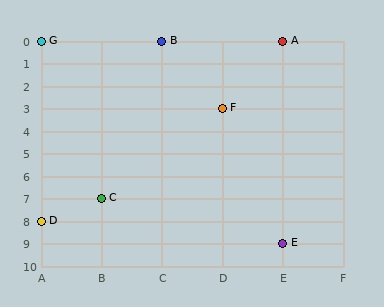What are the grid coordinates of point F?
Point F is at grid coordinates (D, 3).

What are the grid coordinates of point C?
Point C is at grid coordinates (B, 7).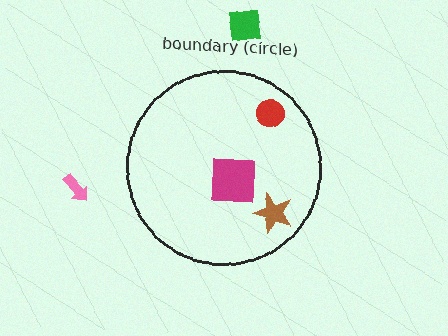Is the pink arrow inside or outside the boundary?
Outside.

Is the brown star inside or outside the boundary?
Inside.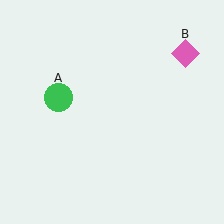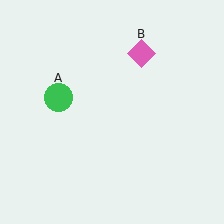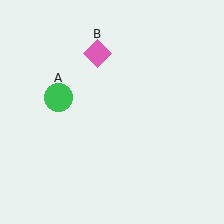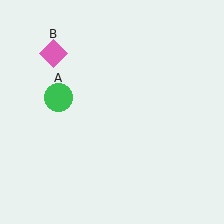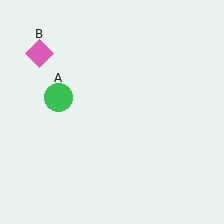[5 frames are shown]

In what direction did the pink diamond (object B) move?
The pink diamond (object B) moved left.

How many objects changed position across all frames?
1 object changed position: pink diamond (object B).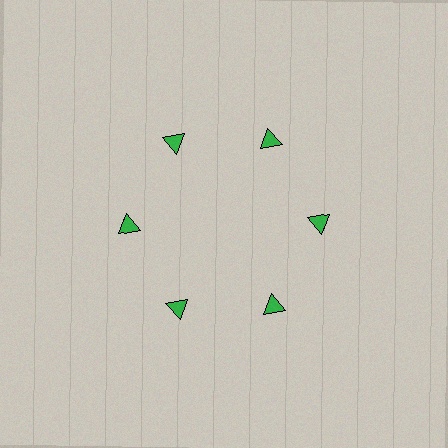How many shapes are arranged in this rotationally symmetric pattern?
There are 6 shapes, arranged in 6 groups of 1.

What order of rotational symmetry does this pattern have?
This pattern has 6-fold rotational symmetry.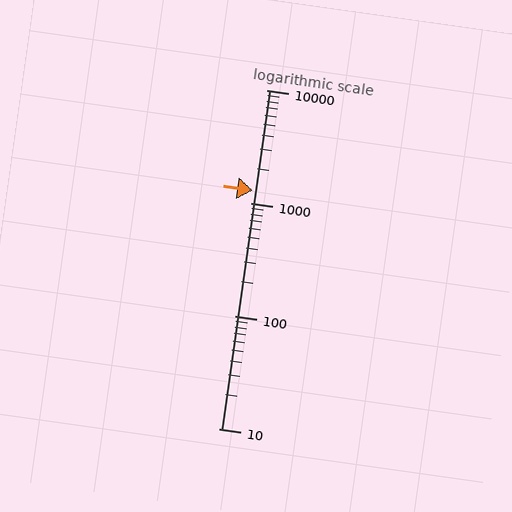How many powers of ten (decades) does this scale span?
The scale spans 3 decades, from 10 to 10000.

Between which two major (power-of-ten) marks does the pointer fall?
The pointer is between 1000 and 10000.